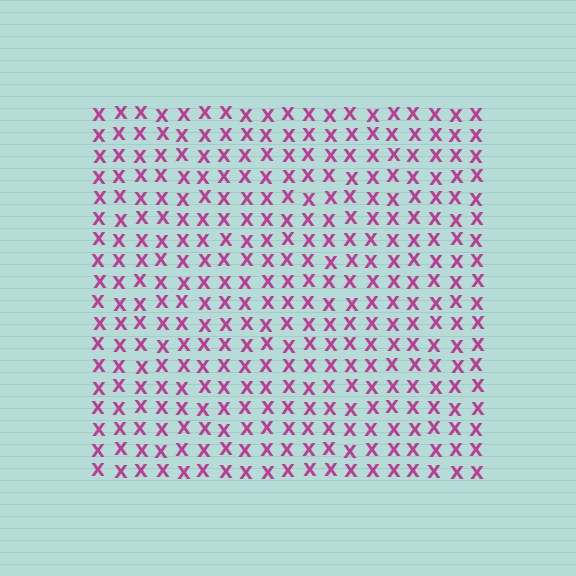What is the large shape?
The large shape is a square.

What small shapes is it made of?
It is made of small letter X's.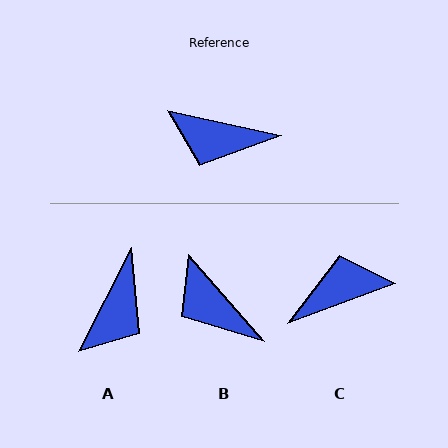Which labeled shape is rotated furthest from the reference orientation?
C, about 147 degrees away.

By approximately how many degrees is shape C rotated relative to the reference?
Approximately 147 degrees clockwise.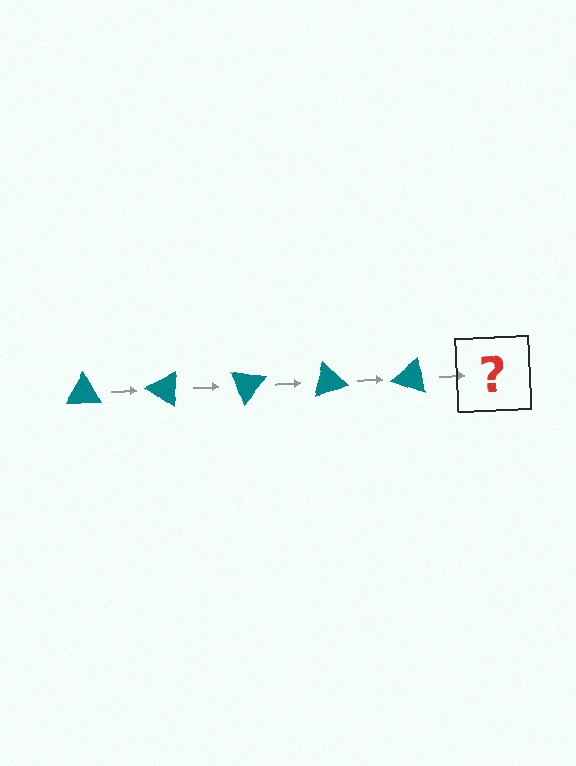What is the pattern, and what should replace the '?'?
The pattern is that the triangle rotates 35 degrees each step. The '?' should be a teal triangle rotated 175 degrees.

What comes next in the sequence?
The next element should be a teal triangle rotated 175 degrees.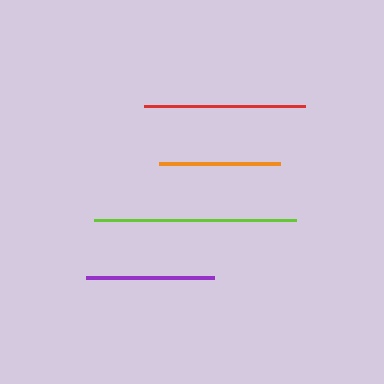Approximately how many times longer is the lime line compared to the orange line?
The lime line is approximately 1.7 times the length of the orange line.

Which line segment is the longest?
The lime line is the longest at approximately 202 pixels.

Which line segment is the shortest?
The orange line is the shortest at approximately 121 pixels.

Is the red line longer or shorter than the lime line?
The lime line is longer than the red line.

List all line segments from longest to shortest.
From longest to shortest: lime, red, purple, orange.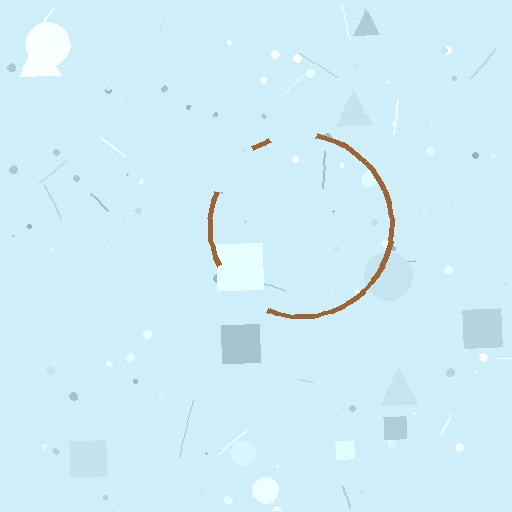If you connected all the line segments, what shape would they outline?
They would outline a circle.